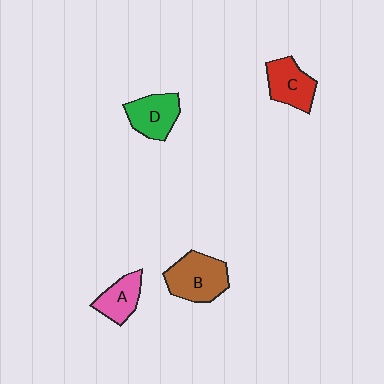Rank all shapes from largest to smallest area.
From largest to smallest: B (brown), C (red), D (green), A (pink).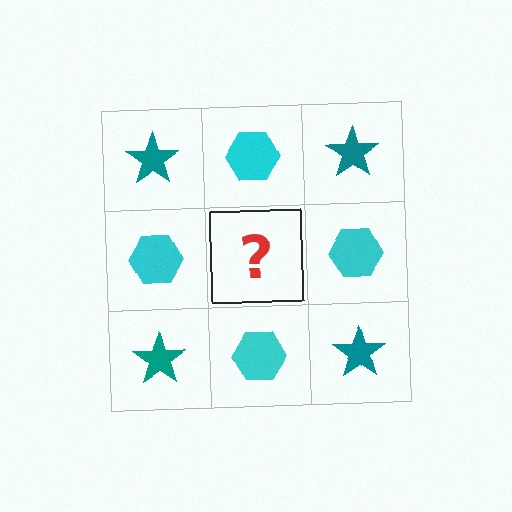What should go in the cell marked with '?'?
The missing cell should contain a teal star.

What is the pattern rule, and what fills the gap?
The rule is that it alternates teal star and cyan hexagon in a checkerboard pattern. The gap should be filled with a teal star.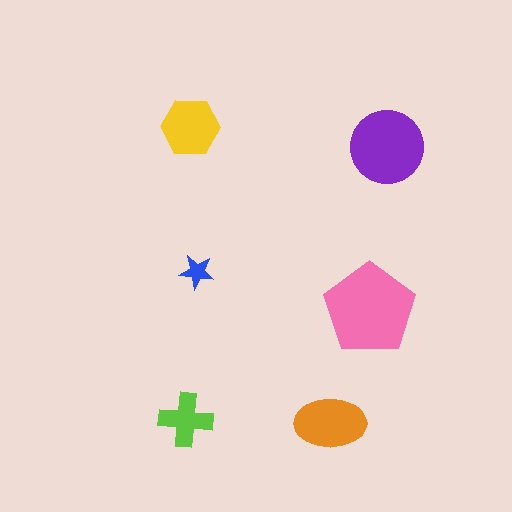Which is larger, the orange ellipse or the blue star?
The orange ellipse.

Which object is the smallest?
The blue star.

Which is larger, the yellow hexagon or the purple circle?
The purple circle.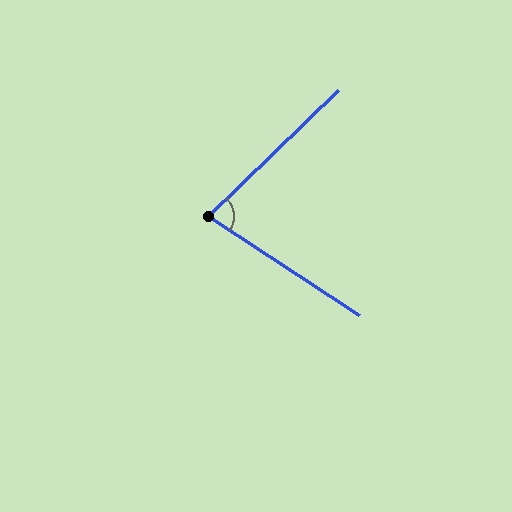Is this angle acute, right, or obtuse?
It is acute.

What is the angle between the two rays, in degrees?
Approximately 77 degrees.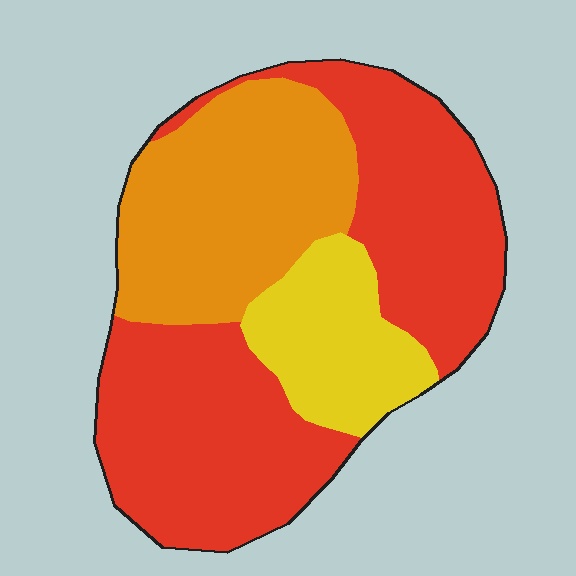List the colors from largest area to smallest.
From largest to smallest: red, orange, yellow.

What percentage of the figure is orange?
Orange takes up about one third (1/3) of the figure.